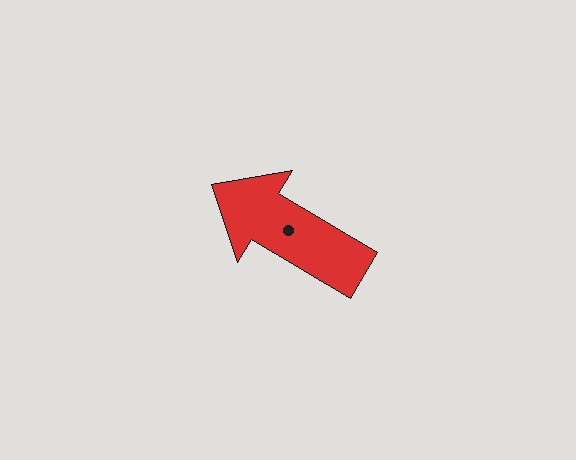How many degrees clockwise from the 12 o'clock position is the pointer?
Approximately 301 degrees.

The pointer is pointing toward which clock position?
Roughly 10 o'clock.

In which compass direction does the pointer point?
Northwest.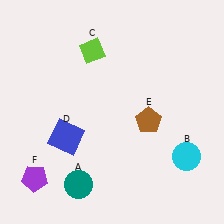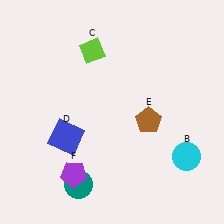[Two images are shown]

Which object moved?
The purple pentagon (F) moved right.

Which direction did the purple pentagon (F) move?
The purple pentagon (F) moved right.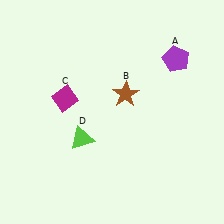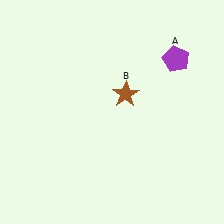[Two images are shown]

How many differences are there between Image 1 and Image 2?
There are 2 differences between the two images.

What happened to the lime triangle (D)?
The lime triangle (D) was removed in Image 2. It was in the bottom-left area of Image 1.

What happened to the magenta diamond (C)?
The magenta diamond (C) was removed in Image 2. It was in the top-left area of Image 1.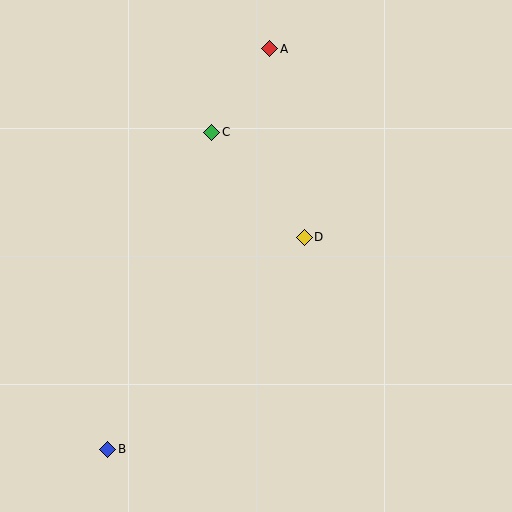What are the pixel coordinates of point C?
Point C is at (212, 132).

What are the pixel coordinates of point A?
Point A is at (270, 49).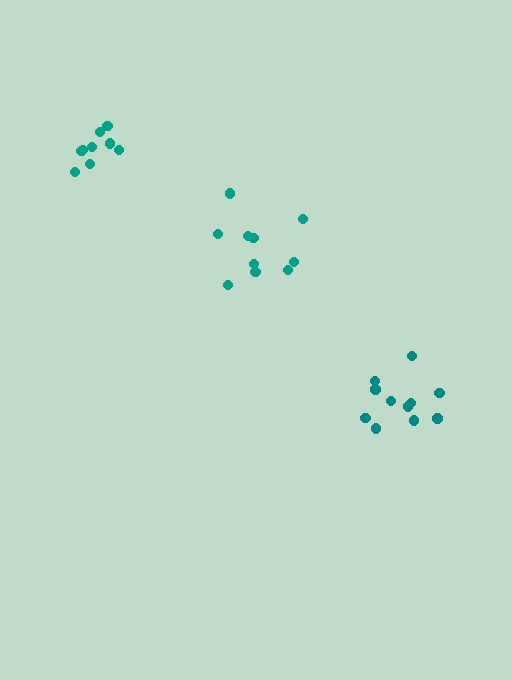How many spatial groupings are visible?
There are 3 spatial groupings.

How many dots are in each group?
Group 1: 11 dots, Group 2: 10 dots, Group 3: 9 dots (30 total).